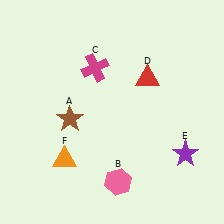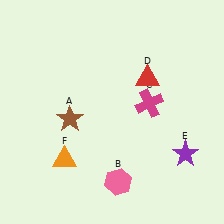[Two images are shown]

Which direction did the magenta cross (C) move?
The magenta cross (C) moved right.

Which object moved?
The magenta cross (C) moved right.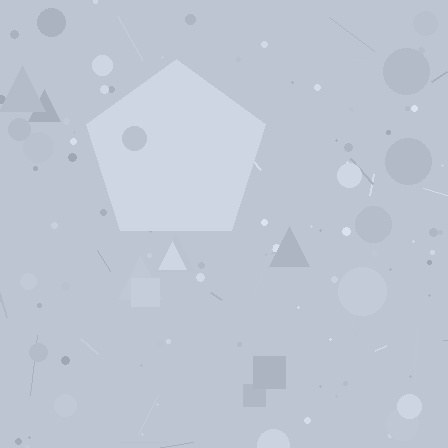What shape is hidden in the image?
A pentagon is hidden in the image.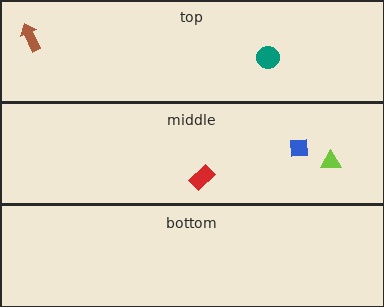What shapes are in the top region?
The teal circle, the brown arrow.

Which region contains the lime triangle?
The middle region.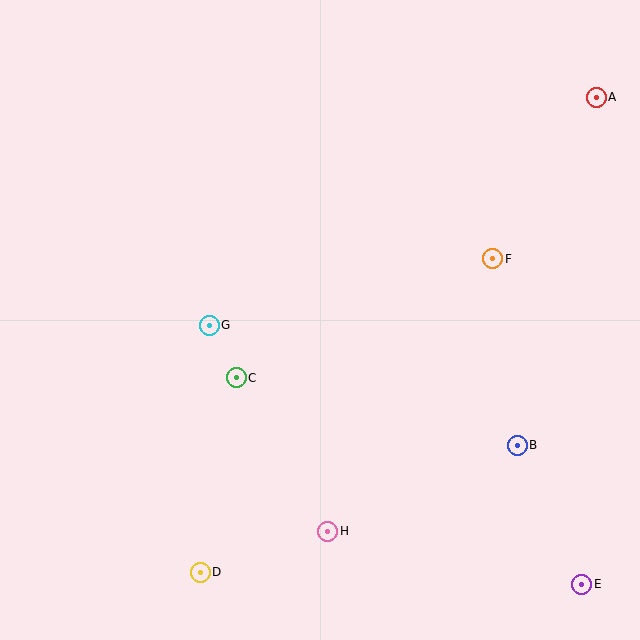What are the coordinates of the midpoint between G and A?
The midpoint between G and A is at (403, 211).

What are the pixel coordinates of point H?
Point H is at (328, 531).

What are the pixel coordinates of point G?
Point G is at (209, 325).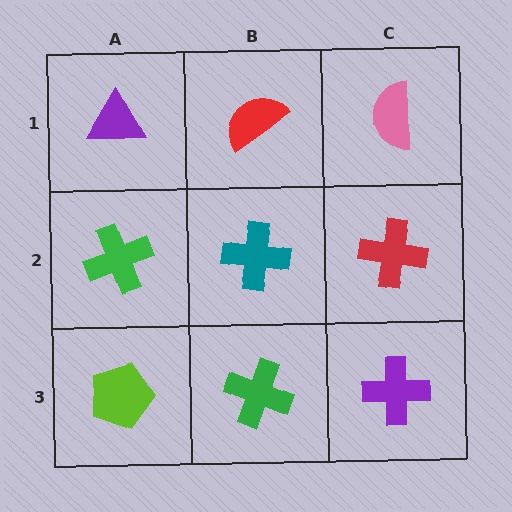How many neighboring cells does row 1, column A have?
2.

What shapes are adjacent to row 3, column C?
A red cross (row 2, column C), a green cross (row 3, column B).